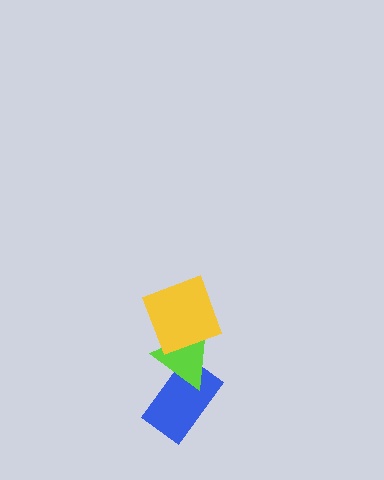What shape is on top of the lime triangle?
The yellow square is on top of the lime triangle.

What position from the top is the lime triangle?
The lime triangle is 2nd from the top.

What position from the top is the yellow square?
The yellow square is 1st from the top.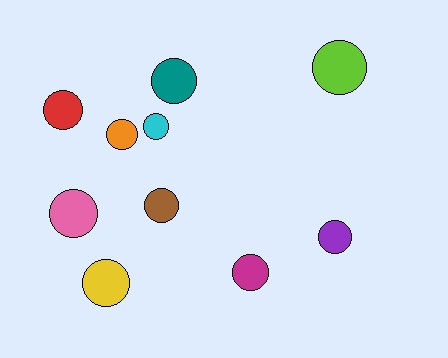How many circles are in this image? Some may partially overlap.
There are 10 circles.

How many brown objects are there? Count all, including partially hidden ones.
There is 1 brown object.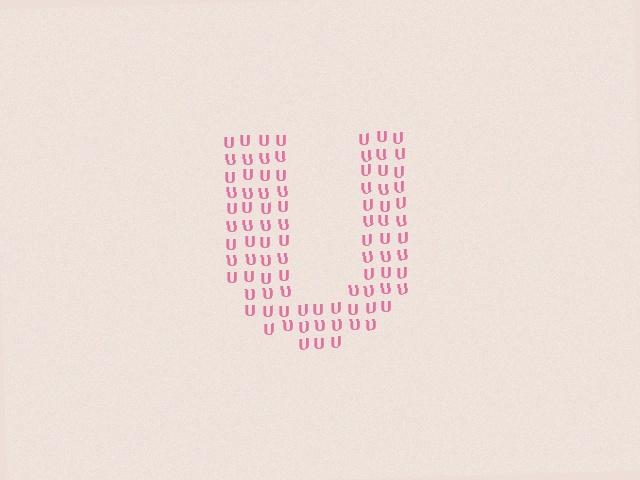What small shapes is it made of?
It is made of small letter U's.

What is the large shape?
The large shape is the letter U.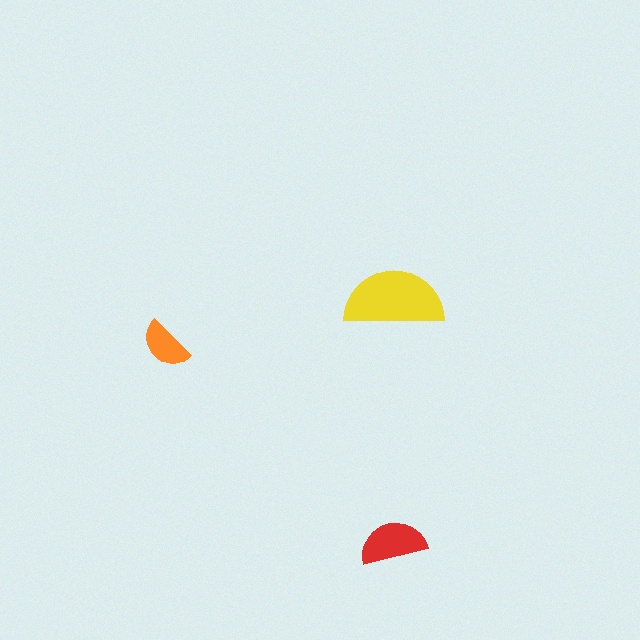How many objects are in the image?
There are 3 objects in the image.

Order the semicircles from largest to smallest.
the yellow one, the red one, the orange one.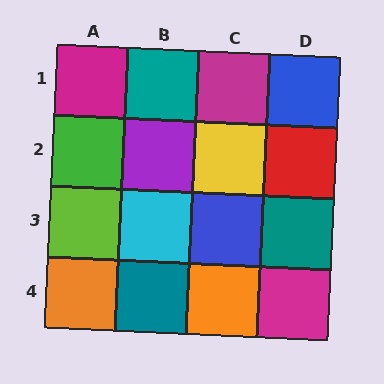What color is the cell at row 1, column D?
Blue.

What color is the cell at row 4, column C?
Orange.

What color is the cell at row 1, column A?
Magenta.